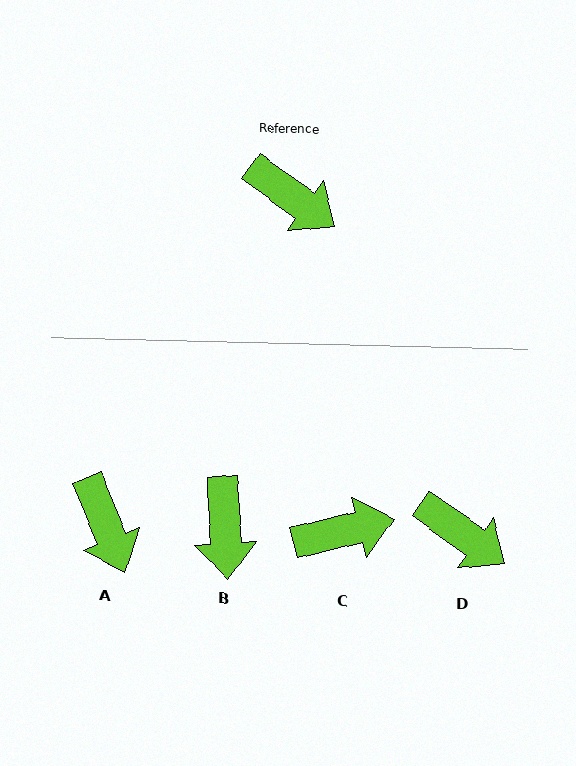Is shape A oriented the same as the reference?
No, it is off by about 32 degrees.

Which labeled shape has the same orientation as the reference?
D.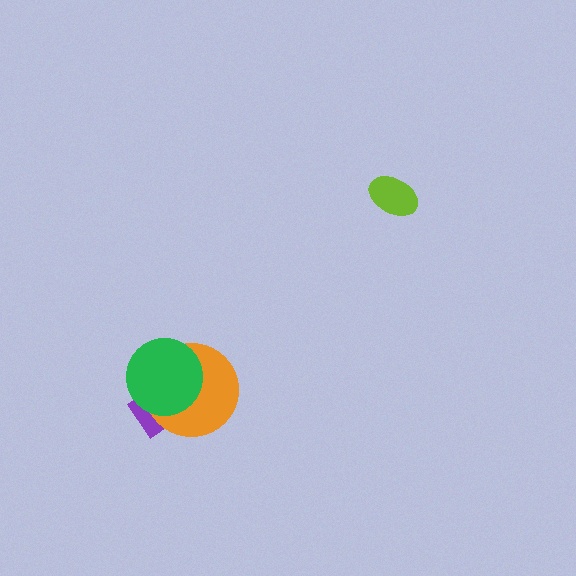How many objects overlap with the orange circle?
2 objects overlap with the orange circle.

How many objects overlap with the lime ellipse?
0 objects overlap with the lime ellipse.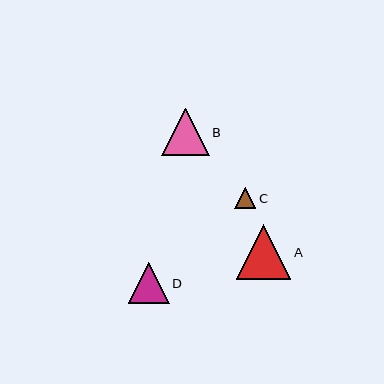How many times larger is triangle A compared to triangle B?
Triangle A is approximately 1.2 times the size of triangle B.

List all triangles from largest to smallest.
From largest to smallest: A, B, D, C.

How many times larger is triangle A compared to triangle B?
Triangle A is approximately 1.2 times the size of triangle B.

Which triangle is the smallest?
Triangle C is the smallest with a size of approximately 21 pixels.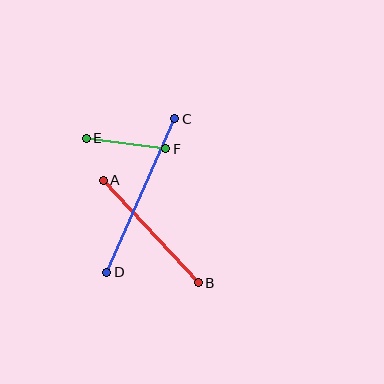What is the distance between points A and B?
The distance is approximately 139 pixels.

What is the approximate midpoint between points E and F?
The midpoint is at approximately (126, 143) pixels.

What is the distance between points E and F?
The distance is approximately 80 pixels.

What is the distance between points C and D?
The distance is approximately 168 pixels.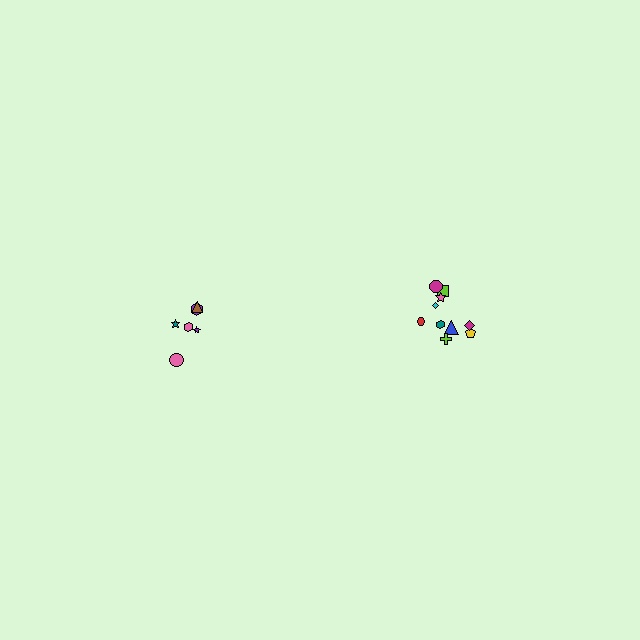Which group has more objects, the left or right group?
The right group.